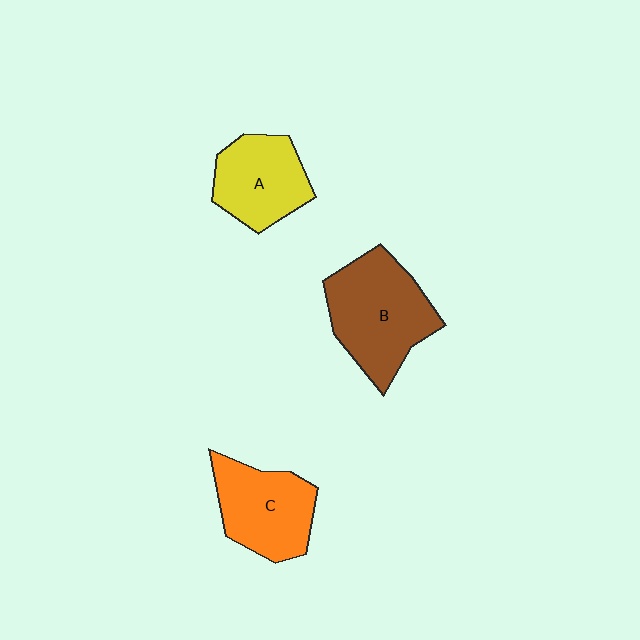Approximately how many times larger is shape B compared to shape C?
Approximately 1.3 times.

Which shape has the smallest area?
Shape A (yellow).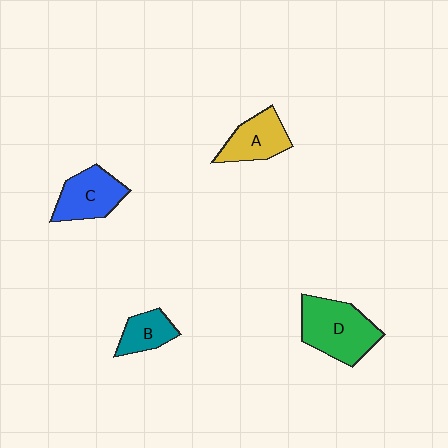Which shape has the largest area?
Shape D (green).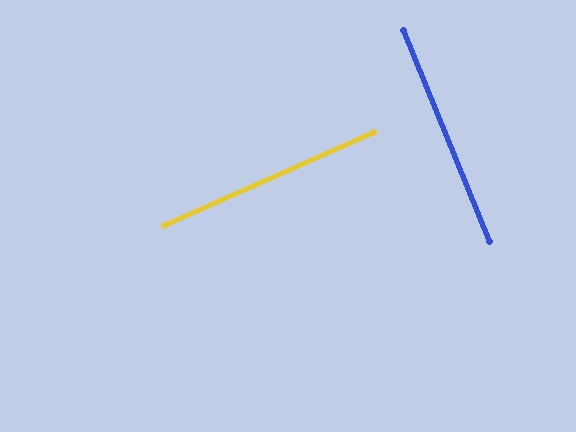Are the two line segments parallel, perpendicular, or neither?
Perpendicular — they meet at approximately 88°.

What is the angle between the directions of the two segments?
Approximately 88 degrees.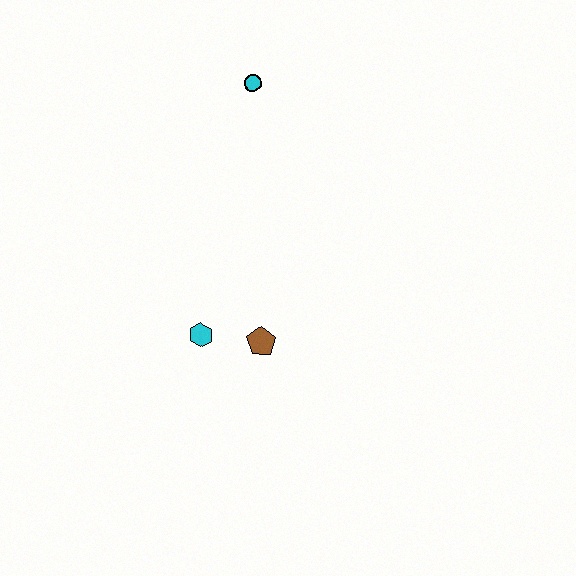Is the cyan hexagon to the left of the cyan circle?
Yes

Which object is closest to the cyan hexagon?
The brown pentagon is closest to the cyan hexagon.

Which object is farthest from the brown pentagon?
The cyan circle is farthest from the brown pentagon.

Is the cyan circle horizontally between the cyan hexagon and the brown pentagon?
Yes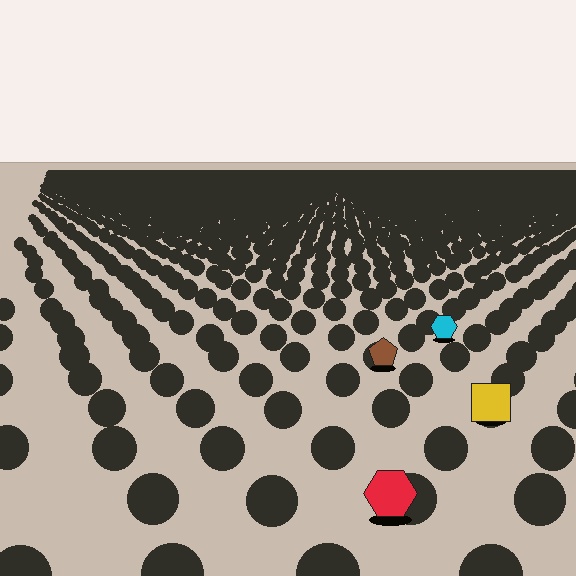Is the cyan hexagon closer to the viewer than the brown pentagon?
No. The brown pentagon is closer — you can tell from the texture gradient: the ground texture is coarser near it.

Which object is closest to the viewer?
The red hexagon is closest. The texture marks near it are larger and more spread out.